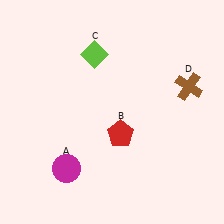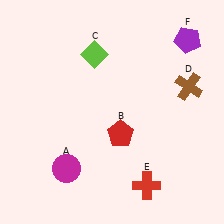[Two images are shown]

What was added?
A red cross (E), a purple pentagon (F) were added in Image 2.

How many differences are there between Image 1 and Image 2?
There are 2 differences between the two images.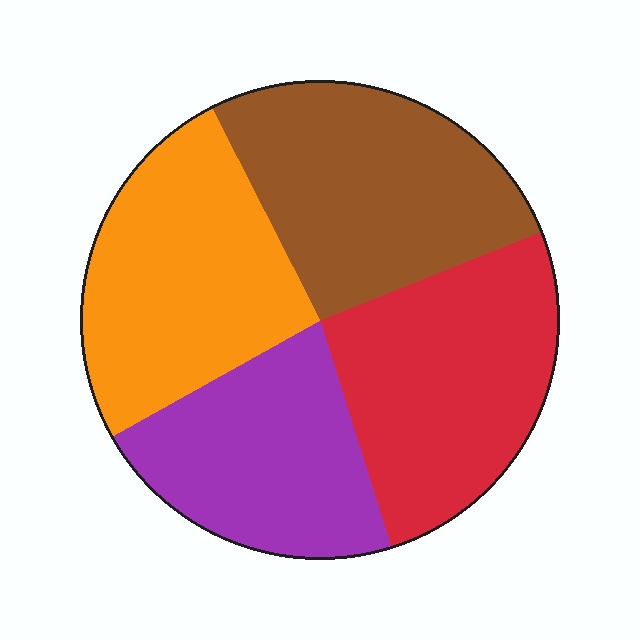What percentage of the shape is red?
Red takes up between a quarter and a half of the shape.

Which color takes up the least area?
Purple, at roughly 20%.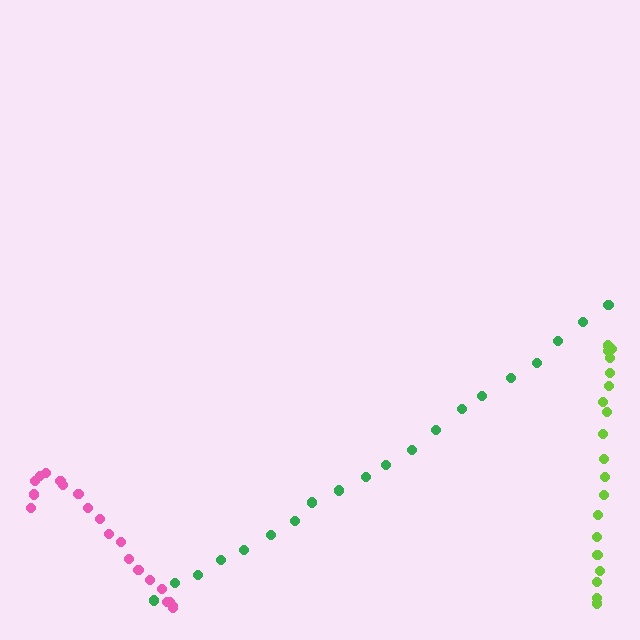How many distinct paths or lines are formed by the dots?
There are 3 distinct paths.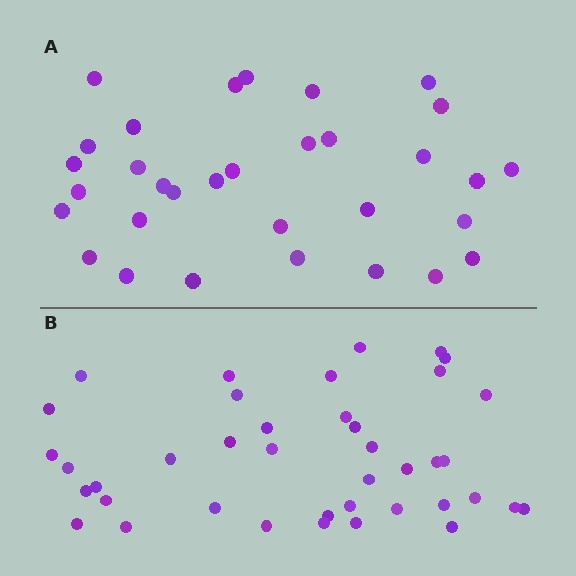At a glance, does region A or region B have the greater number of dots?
Region B (the bottom region) has more dots.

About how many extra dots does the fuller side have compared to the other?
Region B has roughly 8 or so more dots than region A.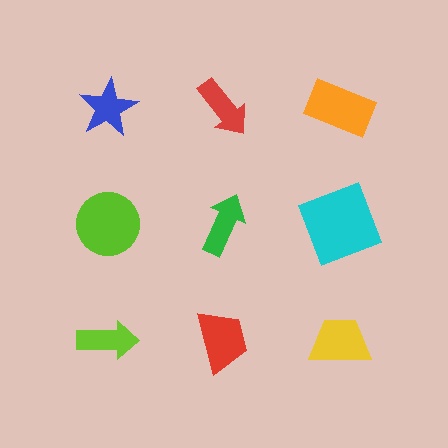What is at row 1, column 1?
A blue star.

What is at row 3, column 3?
A yellow trapezoid.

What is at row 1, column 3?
An orange rectangle.